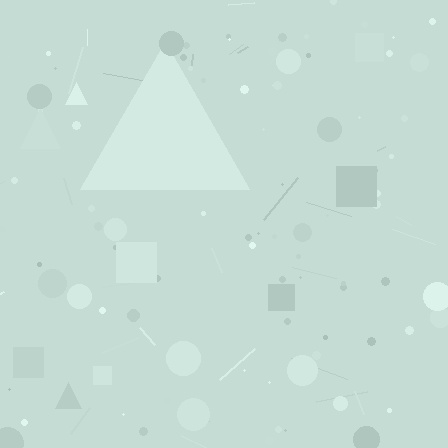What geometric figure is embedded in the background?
A triangle is embedded in the background.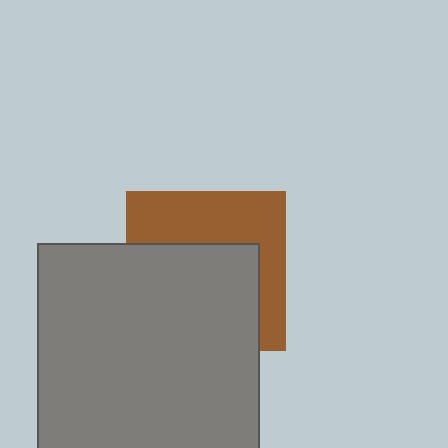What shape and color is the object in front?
The object in front is a gray square.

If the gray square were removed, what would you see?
You would see the complete brown square.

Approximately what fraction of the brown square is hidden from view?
Roughly 57% of the brown square is hidden behind the gray square.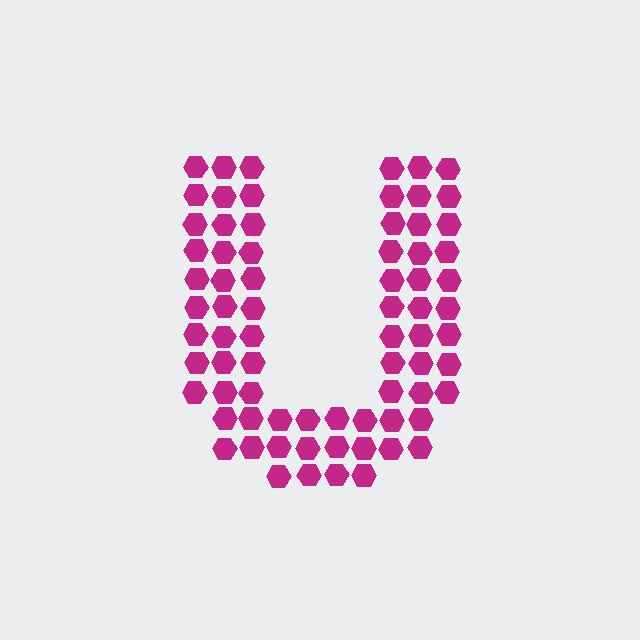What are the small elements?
The small elements are hexagons.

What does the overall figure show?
The overall figure shows the letter U.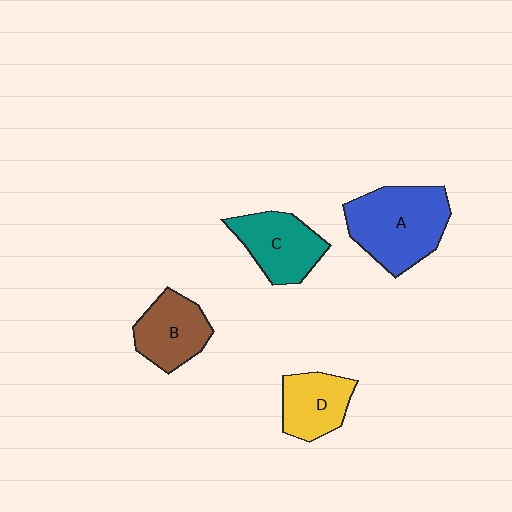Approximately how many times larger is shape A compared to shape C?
Approximately 1.4 times.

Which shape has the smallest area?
Shape D (yellow).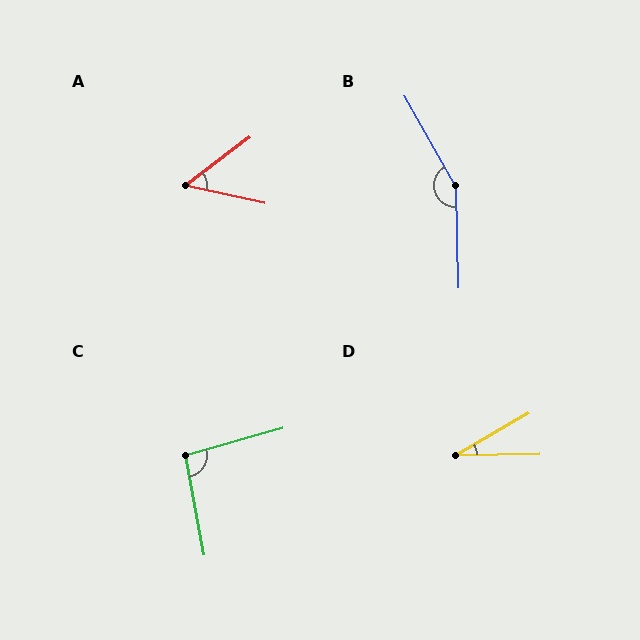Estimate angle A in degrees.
Approximately 50 degrees.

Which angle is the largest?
B, at approximately 152 degrees.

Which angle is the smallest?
D, at approximately 29 degrees.